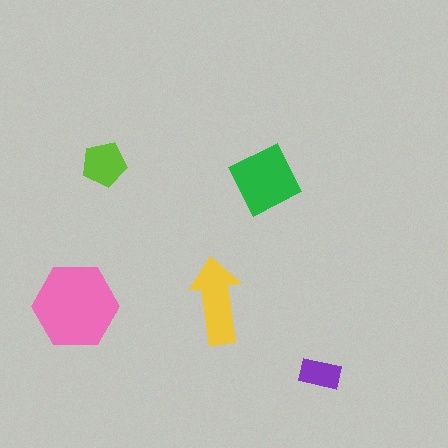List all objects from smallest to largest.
The purple rectangle, the lime pentagon, the yellow arrow, the green square, the pink hexagon.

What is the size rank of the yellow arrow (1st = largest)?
3rd.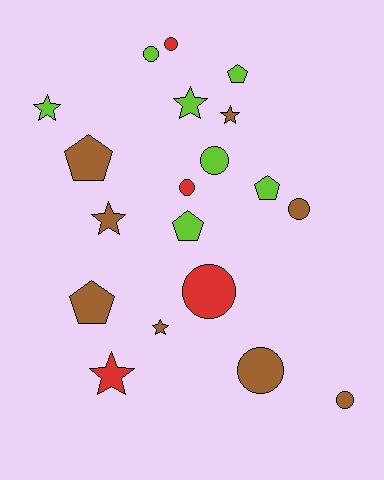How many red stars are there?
There is 1 red star.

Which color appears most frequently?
Brown, with 8 objects.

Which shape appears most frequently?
Circle, with 8 objects.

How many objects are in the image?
There are 19 objects.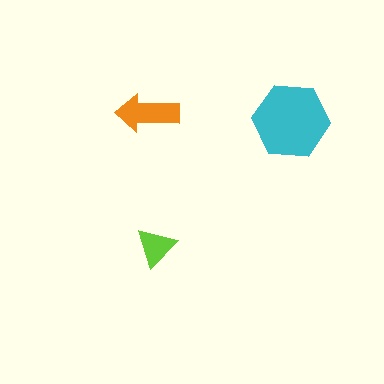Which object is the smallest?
The lime triangle.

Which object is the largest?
The cyan hexagon.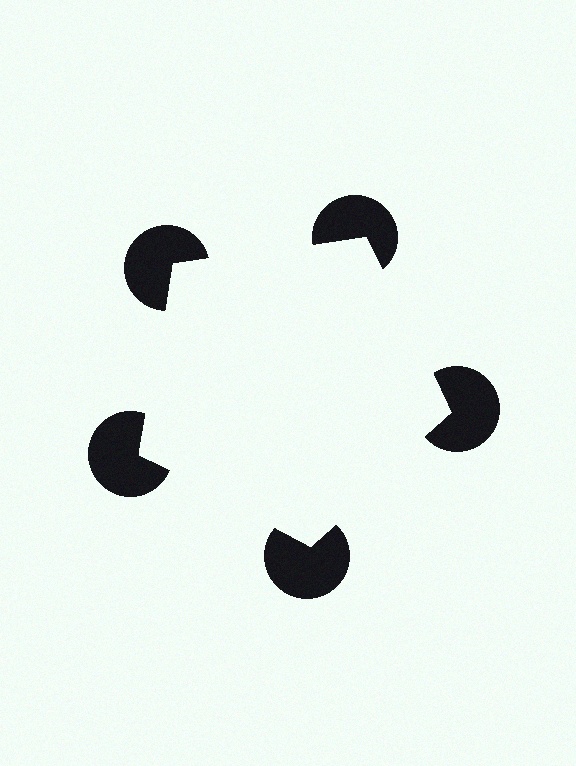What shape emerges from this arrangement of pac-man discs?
An illusory pentagon — its edges are inferred from the aligned wedge cuts in the pac-man discs, not physically drawn.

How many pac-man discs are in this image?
There are 5 — one at each vertex of the illusory pentagon.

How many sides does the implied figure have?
5 sides.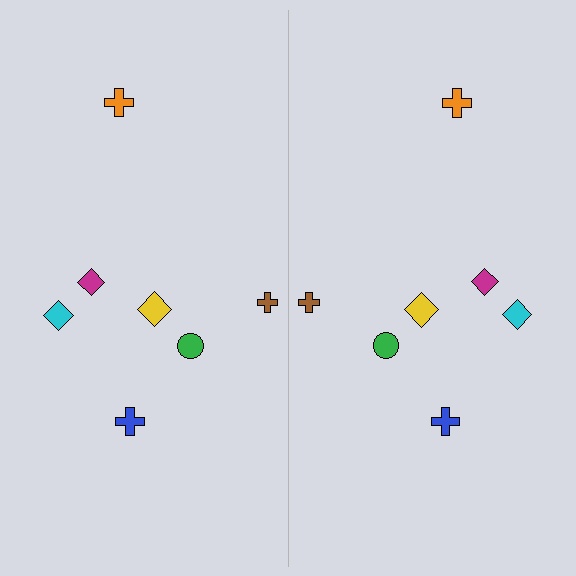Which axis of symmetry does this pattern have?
The pattern has a vertical axis of symmetry running through the center of the image.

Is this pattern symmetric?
Yes, this pattern has bilateral (reflection) symmetry.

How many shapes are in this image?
There are 14 shapes in this image.